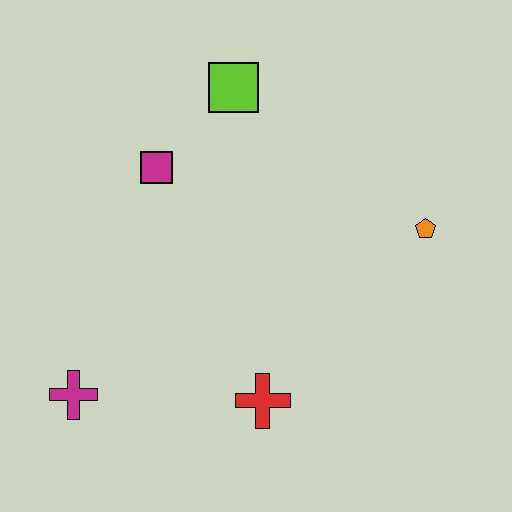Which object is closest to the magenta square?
The lime square is closest to the magenta square.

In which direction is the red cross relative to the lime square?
The red cross is below the lime square.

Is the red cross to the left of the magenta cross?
No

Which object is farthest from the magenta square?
The orange pentagon is farthest from the magenta square.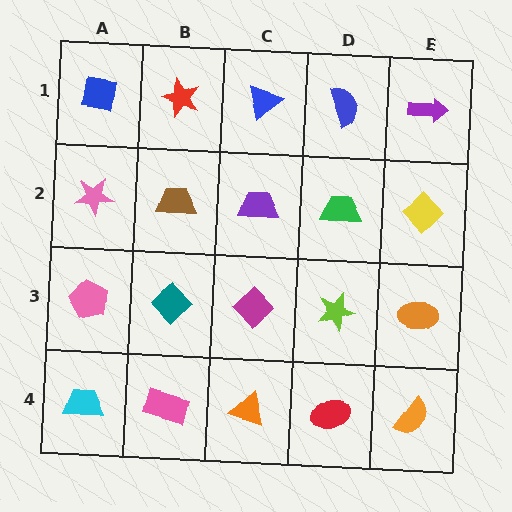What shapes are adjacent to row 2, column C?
A blue triangle (row 1, column C), a magenta diamond (row 3, column C), a brown trapezoid (row 2, column B), a green trapezoid (row 2, column D).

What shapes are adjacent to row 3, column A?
A pink star (row 2, column A), a cyan trapezoid (row 4, column A), a teal diamond (row 3, column B).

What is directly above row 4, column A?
A pink pentagon.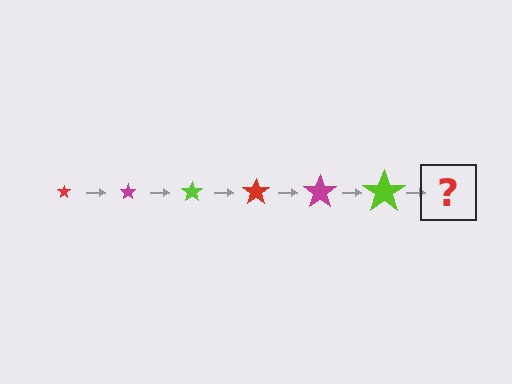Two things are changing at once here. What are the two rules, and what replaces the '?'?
The two rules are that the star grows larger each step and the color cycles through red, magenta, and lime. The '?' should be a red star, larger than the previous one.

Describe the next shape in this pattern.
It should be a red star, larger than the previous one.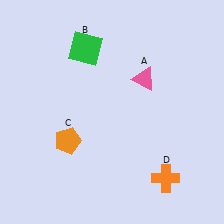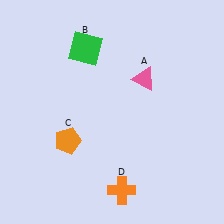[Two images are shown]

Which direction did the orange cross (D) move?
The orange cross (D) moved left.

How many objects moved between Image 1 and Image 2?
1 object moved between the two images.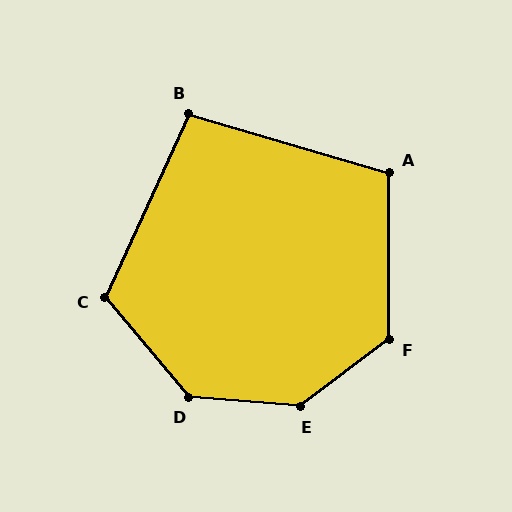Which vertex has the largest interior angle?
E, at approximately 138 degrees.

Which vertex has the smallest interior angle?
B, at approximately 98 degrees.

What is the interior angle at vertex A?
Approximately 106 degrees (obtuse).